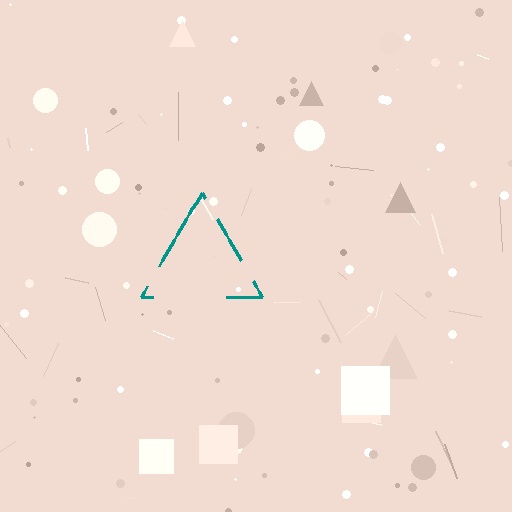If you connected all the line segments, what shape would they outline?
They would outline a triangle.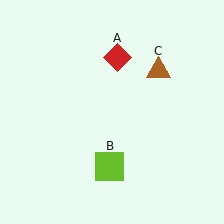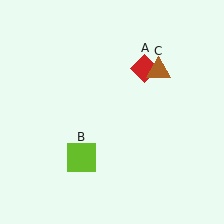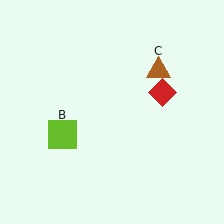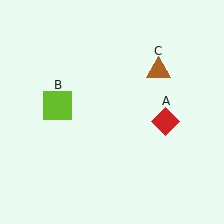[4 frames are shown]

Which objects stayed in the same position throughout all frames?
Brown triangle (object C) remained stationary.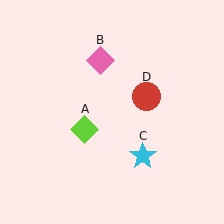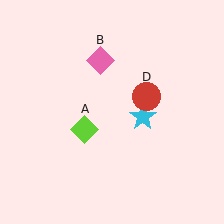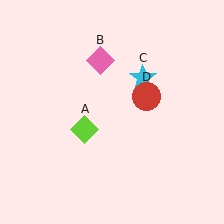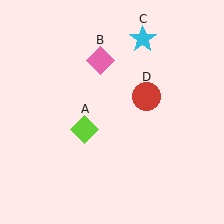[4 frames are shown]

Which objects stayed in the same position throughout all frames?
Lime diamond (object A) and pink diamond (object B) and red circle (object D) remained stationary.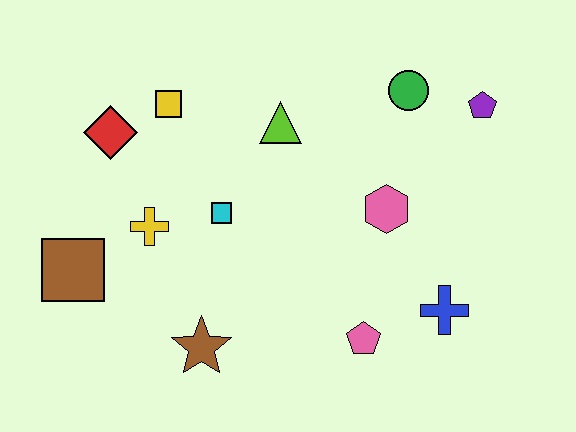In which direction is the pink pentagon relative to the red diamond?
The pink pentagon is to the right of the red diamond.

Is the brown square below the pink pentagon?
No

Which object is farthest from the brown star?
The purple pentagon is farthest from the brown star.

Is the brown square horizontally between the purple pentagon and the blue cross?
No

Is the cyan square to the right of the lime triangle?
No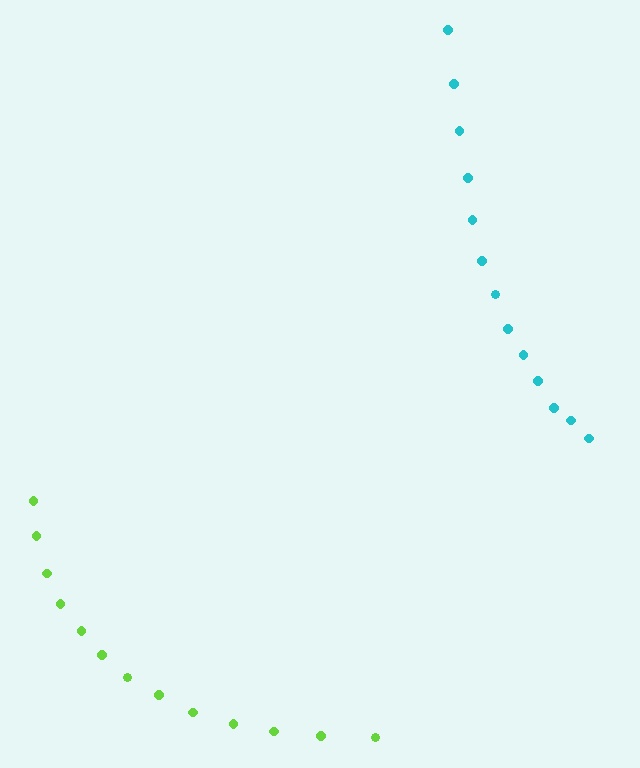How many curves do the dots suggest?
There are 2 distinct paths.